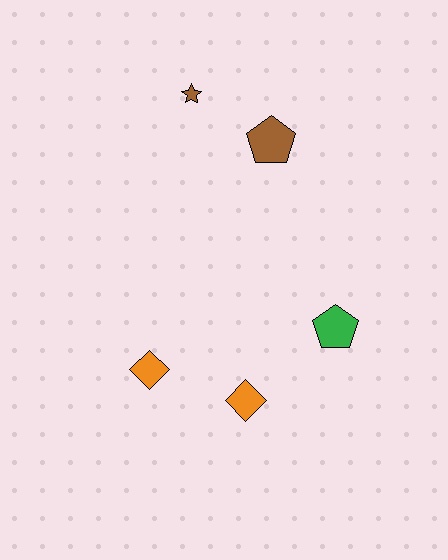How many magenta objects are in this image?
There are no magenta objects.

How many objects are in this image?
There are 5 objects.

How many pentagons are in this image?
There are 2 pentagons.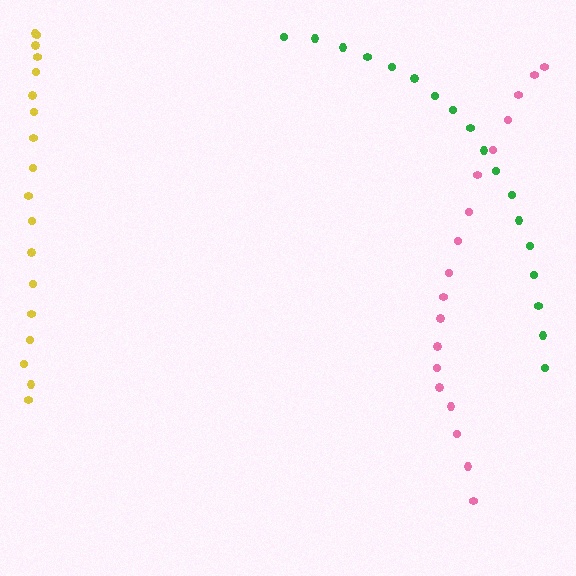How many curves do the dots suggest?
There are 3 distinct paths.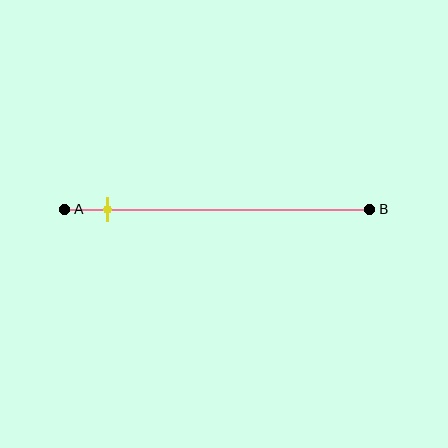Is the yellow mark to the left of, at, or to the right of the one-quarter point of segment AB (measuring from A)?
The yellow mark is to the left of the one-quarter point of segment AB.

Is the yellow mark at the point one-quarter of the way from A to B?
No, the mark is at about 15% from A, not at the 25% one-quarter point.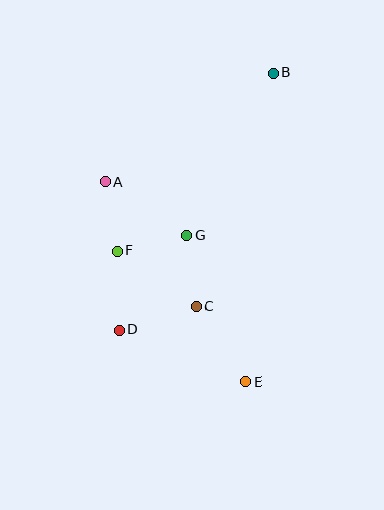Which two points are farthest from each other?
Points B and E are farthest from each other.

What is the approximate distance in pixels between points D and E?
The distance between D and E is approximately 137 pixels.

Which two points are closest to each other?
Points A and F are closest to each other.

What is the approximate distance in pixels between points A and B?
The distance between A and B is approximately 200 pixels.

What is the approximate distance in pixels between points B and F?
The distance between B and F is approximately 237 pixels.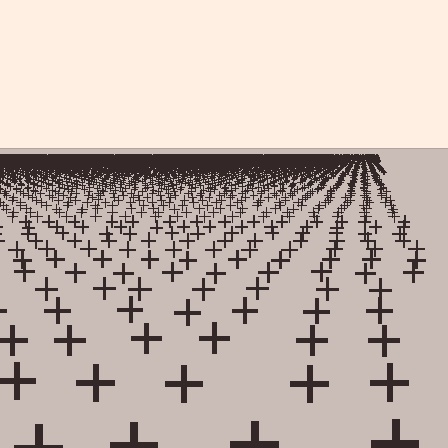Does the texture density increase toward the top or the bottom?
Density increases toward the top.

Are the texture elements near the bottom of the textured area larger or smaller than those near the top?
Larger. Near the bottom, elements are closer to the viewer and appear at a bigger on-screen size.